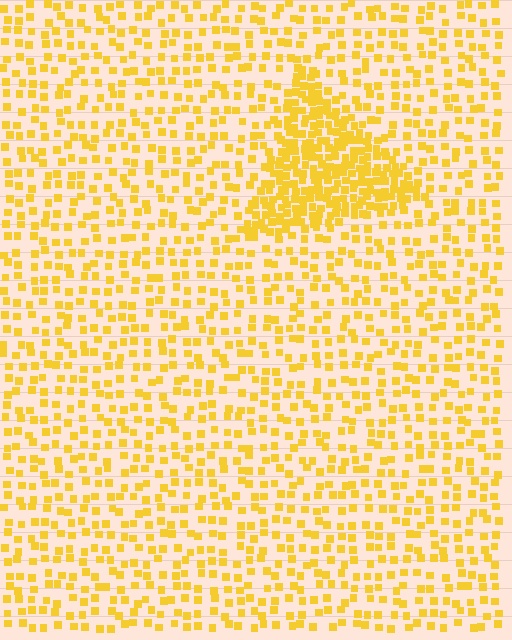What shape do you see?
I see a triangle.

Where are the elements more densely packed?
The elements are more densely packed inside the triangle boundary.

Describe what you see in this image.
The image contains small yellow elements arranged at two different densities. A triangle-shaped region is visible where the elements are more densely packed than the surrounding area.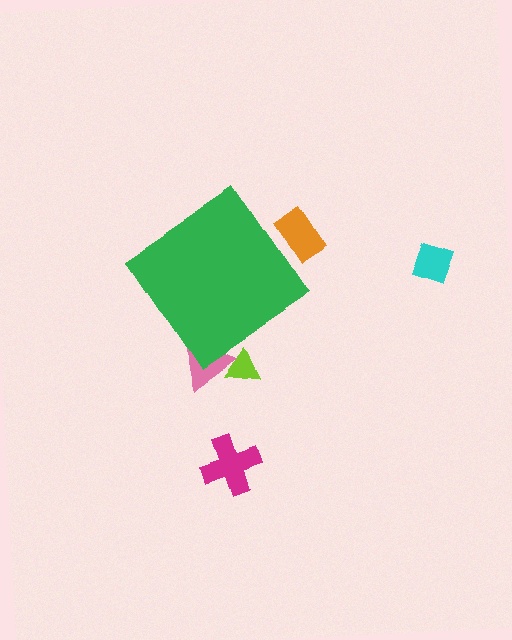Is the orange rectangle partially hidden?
Yes, the orange rectangle is partially hidden behind the green diamond.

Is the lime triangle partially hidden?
Yes, the lime triangle is partially hidden behind the green diamond.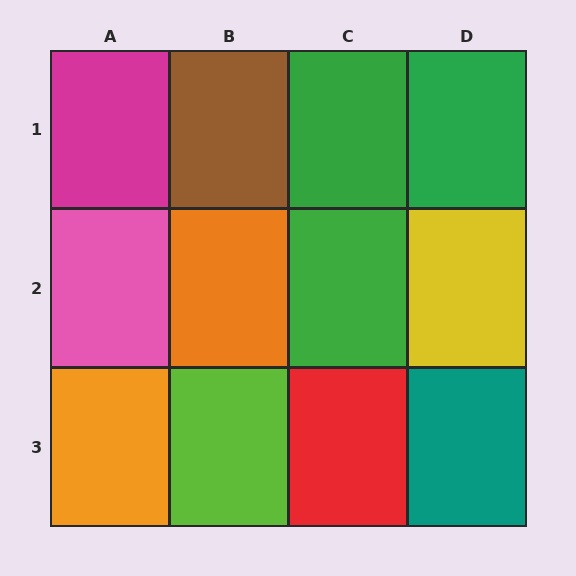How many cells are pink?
1 cell is pink.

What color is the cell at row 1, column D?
Green.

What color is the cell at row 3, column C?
Red.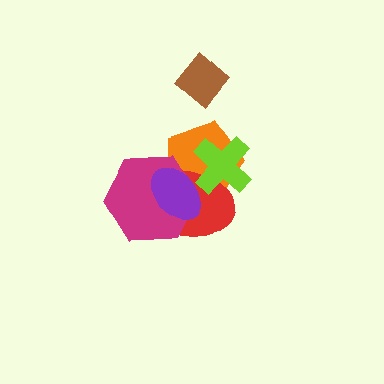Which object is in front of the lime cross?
The purple ellipse is in front of the lime cross.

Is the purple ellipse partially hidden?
No, no other shape covers it.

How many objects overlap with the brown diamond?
0 objects overlap with the brown diamond.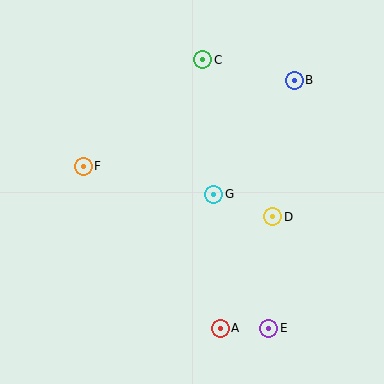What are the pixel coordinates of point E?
Point E is at (269, 328).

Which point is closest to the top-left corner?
Point F is closest to the top-left corner.